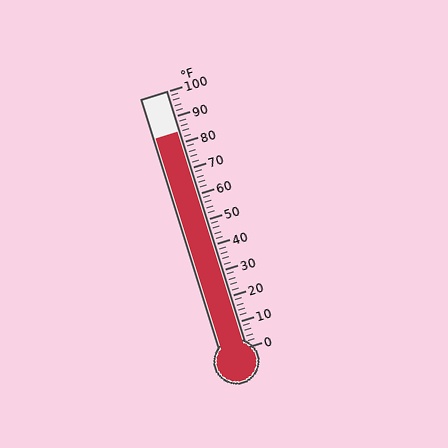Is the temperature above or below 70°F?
The temperature is above 70°F.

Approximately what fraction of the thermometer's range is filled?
The thermometer is filled to approximately 85% of its range.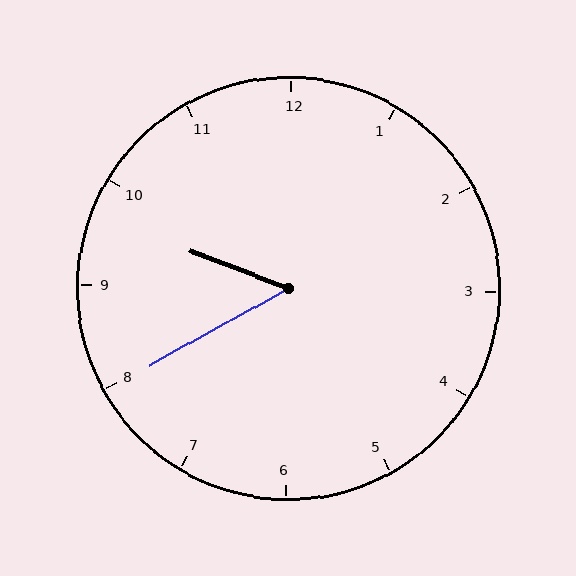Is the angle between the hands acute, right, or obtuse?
It is acute.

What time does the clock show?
9:40.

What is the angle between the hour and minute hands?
Approximately 50 degrees.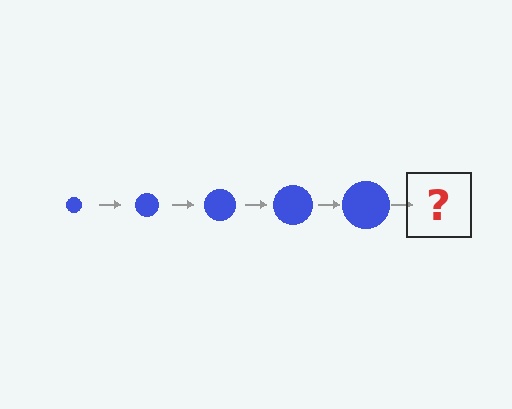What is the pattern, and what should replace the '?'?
The pattern is that the circle gets progressively larger each step. The '?' should be a blue circle, larger than the previous one.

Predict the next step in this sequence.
The next step is a blue circle, larger than the previous one.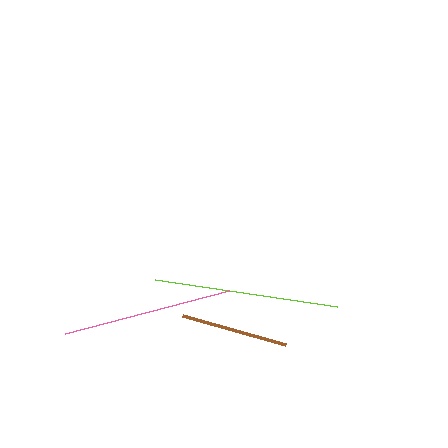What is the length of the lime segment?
The lime segment is approximately 185 pixels long.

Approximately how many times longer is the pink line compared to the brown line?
The pink line is approximately 1.6 times the length of the brown line.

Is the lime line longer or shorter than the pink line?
The lime line is longer than the pink line.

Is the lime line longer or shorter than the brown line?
The lime line is longer than the brown line.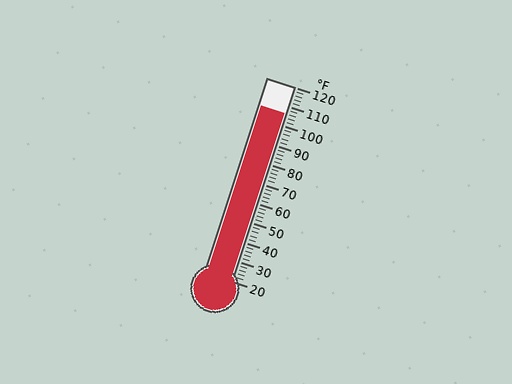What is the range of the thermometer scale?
The thermometer scale ranges from 20°F to 120°F.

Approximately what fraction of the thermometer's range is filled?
The thermometer is filled to approximately 85% of its range.